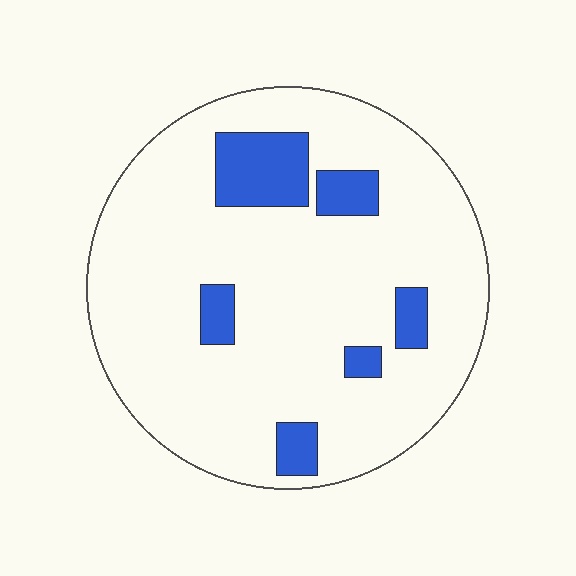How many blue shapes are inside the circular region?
6.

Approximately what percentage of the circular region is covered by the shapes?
Approximately 15%.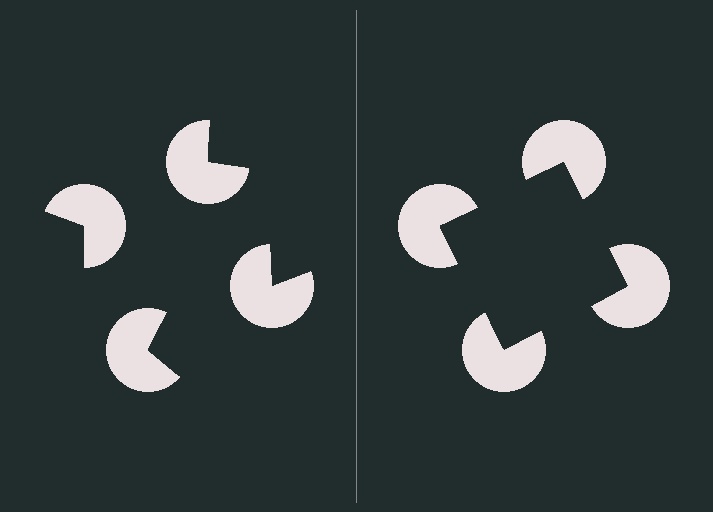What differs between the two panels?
The pac-man discs are positioned identically on both sides; only the wedge orientations differ. On the right they align to a square; on the left they are misaligned.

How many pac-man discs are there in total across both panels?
8 — 4 on each side.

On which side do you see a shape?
An illusory square appears on the right side. On the left side the wedge cuts are rotated, so no coherent shape forms.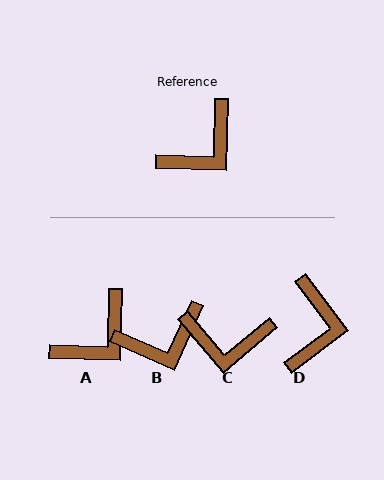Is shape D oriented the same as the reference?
No, it is off by about 38 degrees.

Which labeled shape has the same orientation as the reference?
A.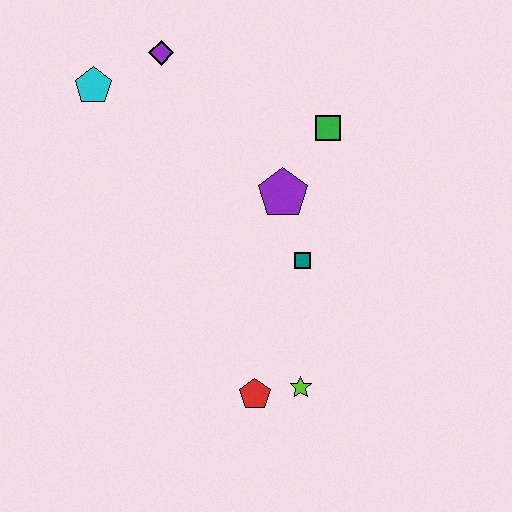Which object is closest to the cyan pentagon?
The purple diamond is closest to the cyan pentagon.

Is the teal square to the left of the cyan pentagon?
No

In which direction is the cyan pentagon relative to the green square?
The cyan pentagon is to the left of the green square.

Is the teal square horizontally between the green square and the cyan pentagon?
Yes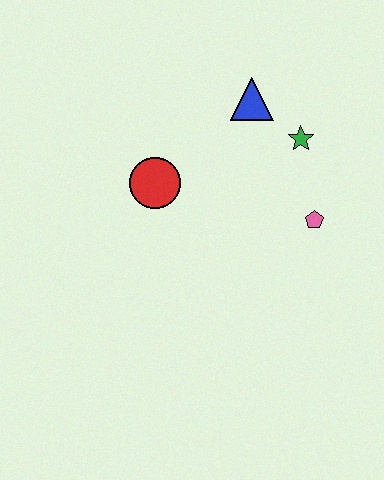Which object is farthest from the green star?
The red circle is farthest from the green star.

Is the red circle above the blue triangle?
No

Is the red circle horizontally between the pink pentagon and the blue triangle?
No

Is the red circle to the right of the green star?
No